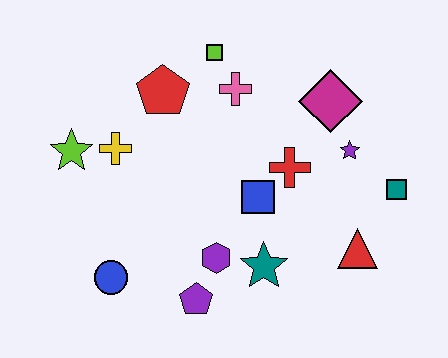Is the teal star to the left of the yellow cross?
No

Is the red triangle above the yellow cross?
No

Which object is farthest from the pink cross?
The blue circle is farthest from the pink cross.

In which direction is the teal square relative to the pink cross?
The teal square is to the right of the pink cross.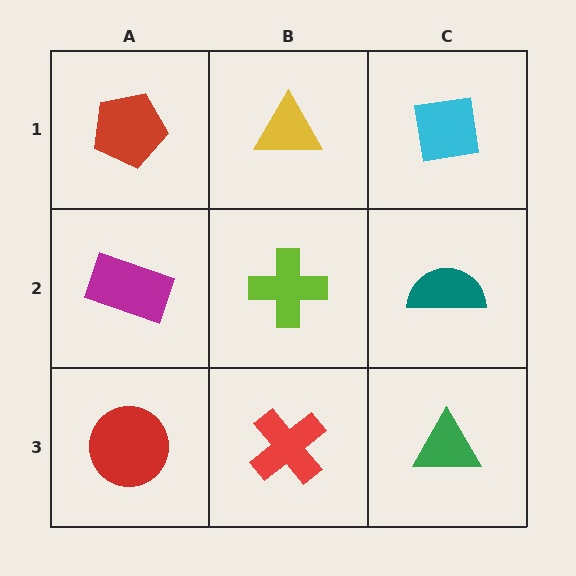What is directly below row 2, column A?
A red circle.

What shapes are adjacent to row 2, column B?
A yellow triangle (row 1, column B), a red cross (row 3, column B), a magenta rectangle (row 2, column A), a teal semicircle (row 2, column C).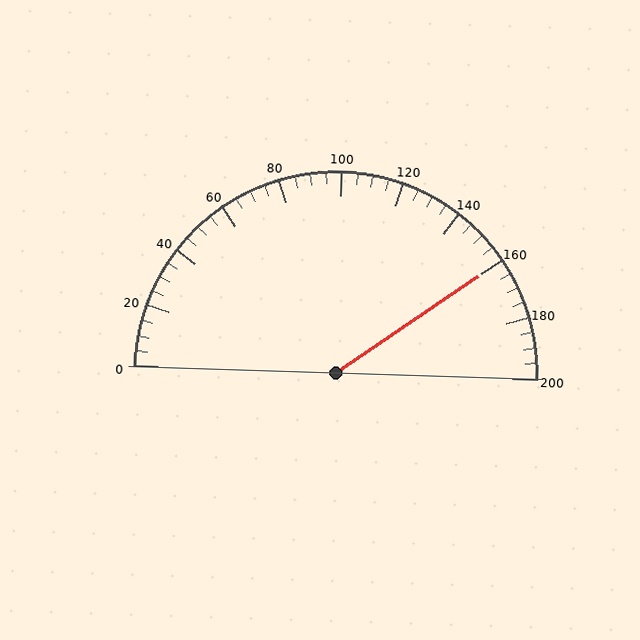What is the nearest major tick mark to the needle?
The nearest major tick mark is 160.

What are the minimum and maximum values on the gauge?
The gauge ranges from 0 to 200.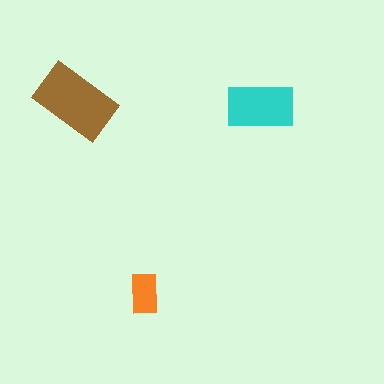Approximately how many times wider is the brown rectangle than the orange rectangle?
About 2 times wider.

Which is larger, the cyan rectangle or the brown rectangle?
The brown one.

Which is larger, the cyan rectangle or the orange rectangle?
The cyan one.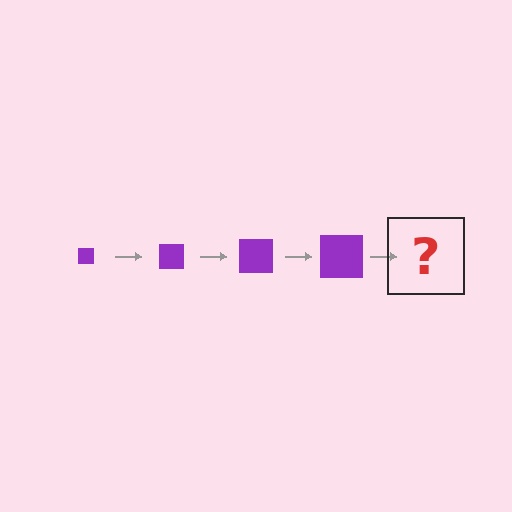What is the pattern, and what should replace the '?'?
The pattern is that the square gets progressively larger each step. The '?' should be a purple square, larger than the previous one.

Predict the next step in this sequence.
The next step is a purple square, larger than the previous one.